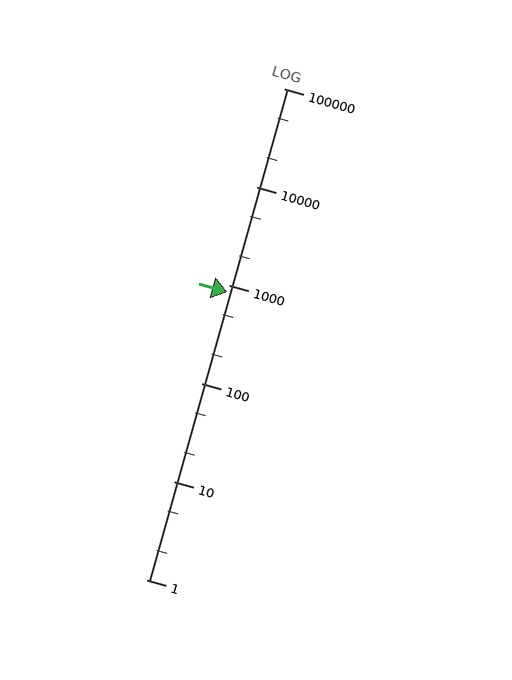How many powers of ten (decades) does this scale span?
The scale spans 5 decades, from 1 to 100000.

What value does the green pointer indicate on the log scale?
The pointer indicates approximately 850.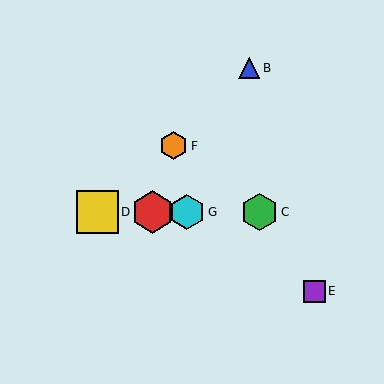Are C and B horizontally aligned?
No, C is at y≈212 and B is at y≈68.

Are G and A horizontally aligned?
Yes, both are at y≈212.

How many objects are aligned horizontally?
4 objects (A, C, D, G) are aligned horizontally.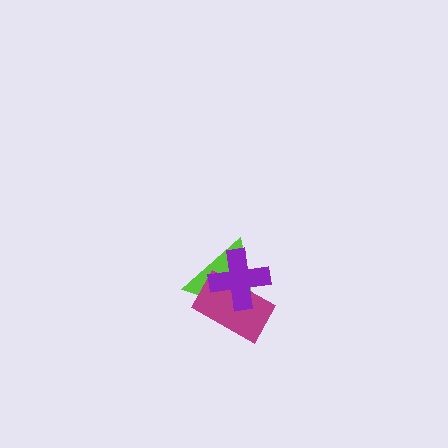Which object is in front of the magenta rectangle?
The purple cross is in front of the magenta rectangle.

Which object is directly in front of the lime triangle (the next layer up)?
The magenta rectangle is directly in front of the lime triangle.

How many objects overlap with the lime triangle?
2 objects overlap with the lime triangle.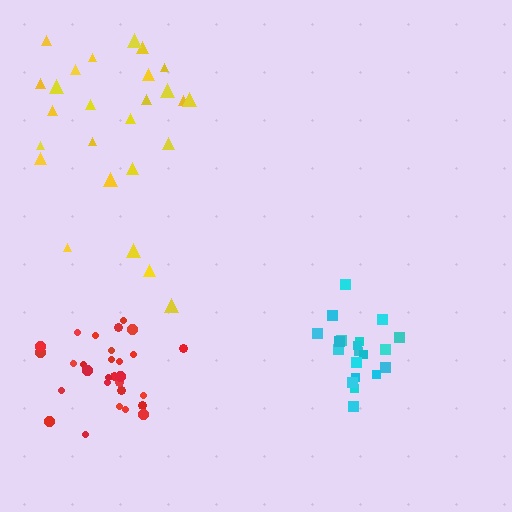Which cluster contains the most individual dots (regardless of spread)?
Red (29).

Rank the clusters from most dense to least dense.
red, cyan, yellow.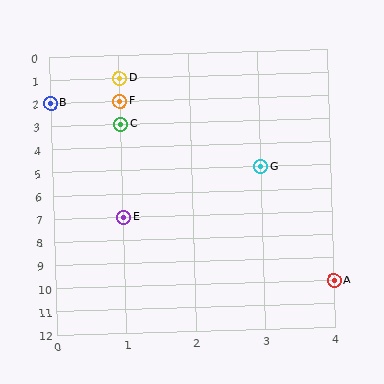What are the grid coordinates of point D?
Point D is at grid coordinates (1, 1).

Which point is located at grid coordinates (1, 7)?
Point E is at (1, 7).